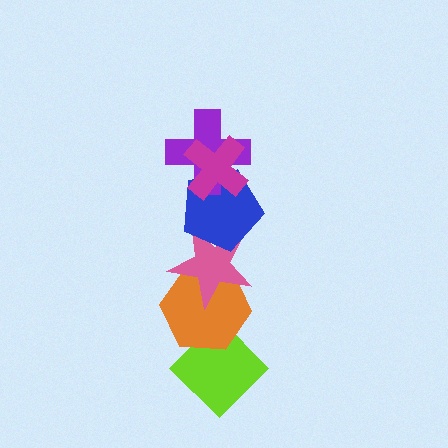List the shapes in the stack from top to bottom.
From top to bottom: the magenta cross, the purple cross, the blue pentagon, the pink star, the orange hexagon, the lime diamond.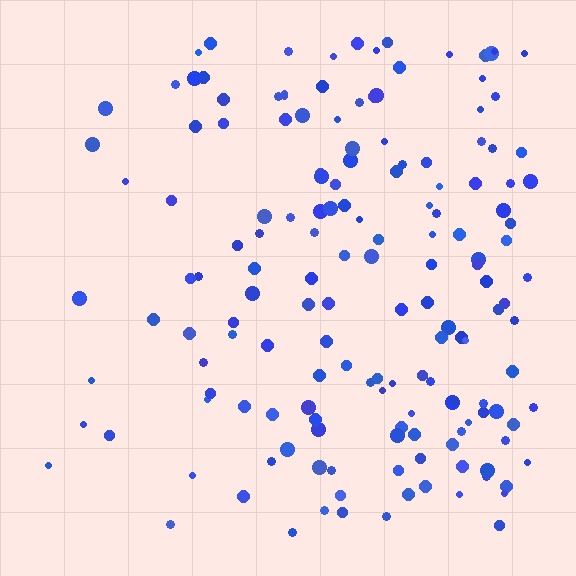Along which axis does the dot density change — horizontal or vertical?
Horizontal.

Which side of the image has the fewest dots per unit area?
The left.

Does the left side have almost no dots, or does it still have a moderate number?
Still a moderate number, just noticeably fewer than the right.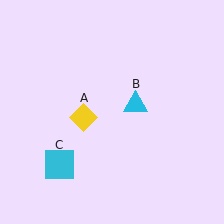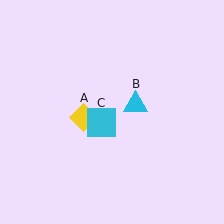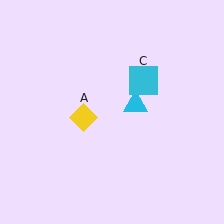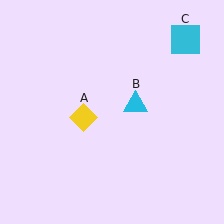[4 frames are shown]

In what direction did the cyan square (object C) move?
The cyan square (object C) moved up and to the right.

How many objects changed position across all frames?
1 object changed position: cyan square (object C).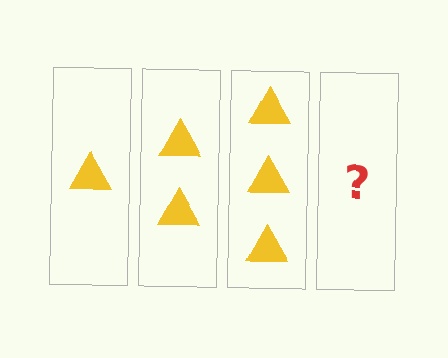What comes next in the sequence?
The next element should be 4 triangles.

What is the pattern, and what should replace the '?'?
The pattern is that each step adds one more triangle. The '?' should be 4 triangles.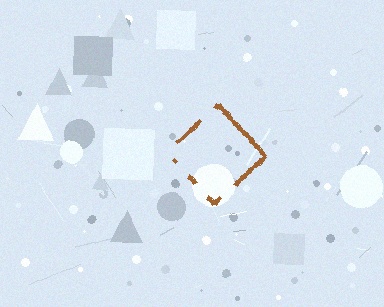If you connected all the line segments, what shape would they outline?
They would outline a diamond.